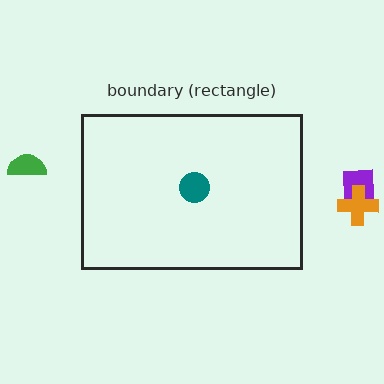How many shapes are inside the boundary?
1 inside, 3 outside.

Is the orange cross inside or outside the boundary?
Outside.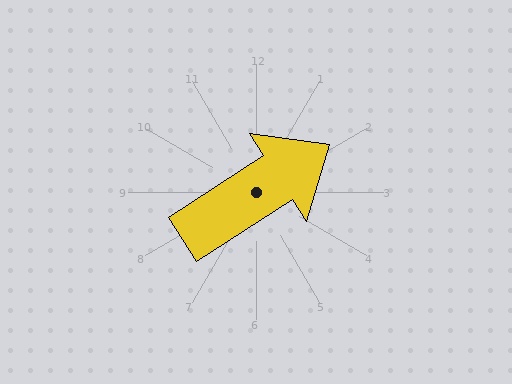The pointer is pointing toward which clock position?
Roughly 2 o'clock.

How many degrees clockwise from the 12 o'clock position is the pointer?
Approximately 57 degrees.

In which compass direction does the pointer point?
Northeast.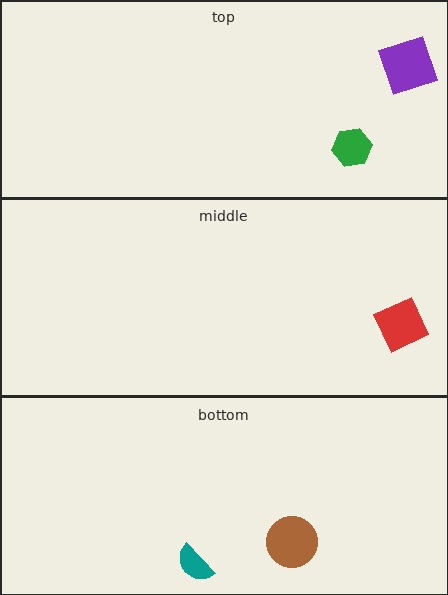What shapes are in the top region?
The green hexagon, the purple diamond.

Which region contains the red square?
The middle region.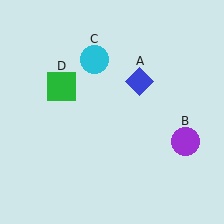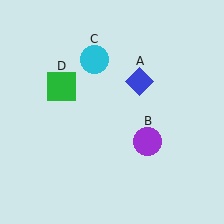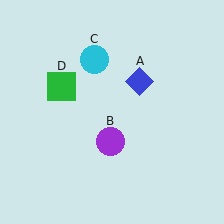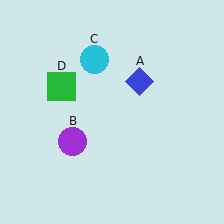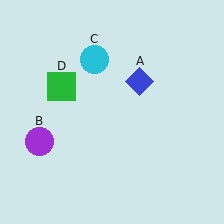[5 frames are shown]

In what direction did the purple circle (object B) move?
The purple circle (object B) moved left.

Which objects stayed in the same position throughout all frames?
Blue diamond (object A) and cyan circle (object C) and green square (object D) remained stationary.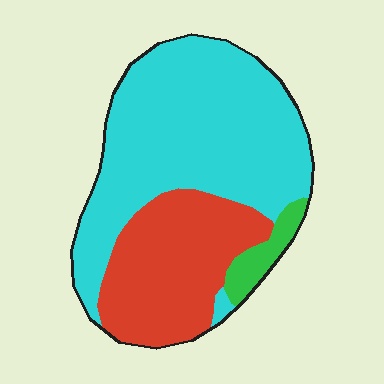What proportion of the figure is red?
Red takes up about one third (1/3) of the figure.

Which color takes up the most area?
Cyan, at roughly 60%.